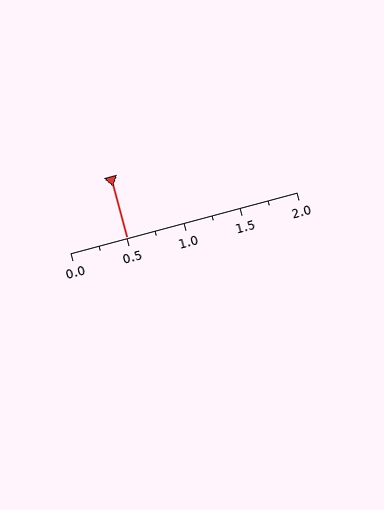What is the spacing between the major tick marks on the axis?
The major ticks are spaced 0.5 apart.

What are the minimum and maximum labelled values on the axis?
The axis runs from 0.0 to 2.0.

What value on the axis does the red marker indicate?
The marker indicates approximately 0.5.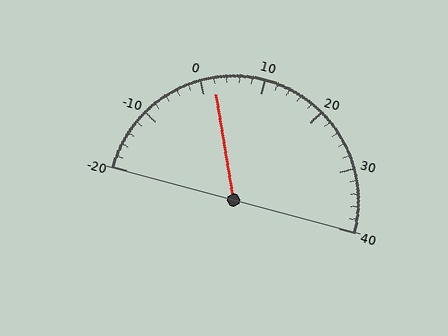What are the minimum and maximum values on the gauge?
The gauge ranges from -20 to 40.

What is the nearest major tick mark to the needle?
The nearest major tick mark is 0.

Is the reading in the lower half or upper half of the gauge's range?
The reading is in the lower half of the range (-20 to 40).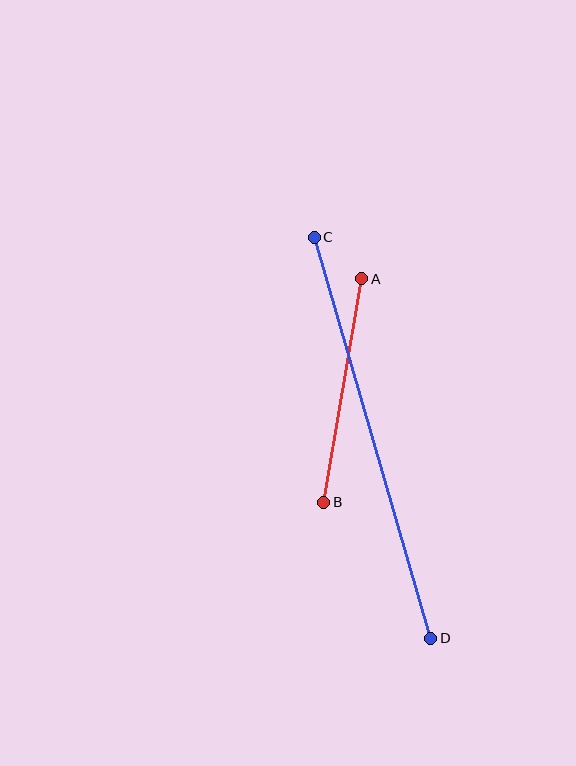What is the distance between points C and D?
The distance is approximately 418 pixels.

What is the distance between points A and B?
The distance is approximately 227 pixels.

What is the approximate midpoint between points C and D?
The midpoint is at approximately (372, 438) pixels.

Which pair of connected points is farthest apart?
Points C and D are farthest apart.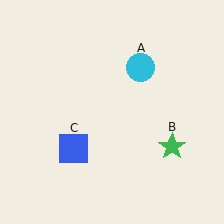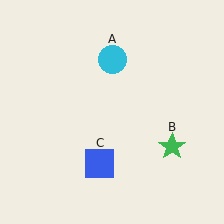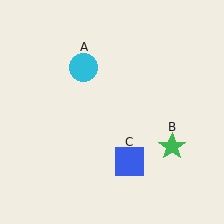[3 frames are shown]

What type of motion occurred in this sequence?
The cyan circle (object A), blue square (object C) rotated counterclockwise around the center of the scene.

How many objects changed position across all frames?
2 objects changed position: cyan circle (object A), blue square (object C).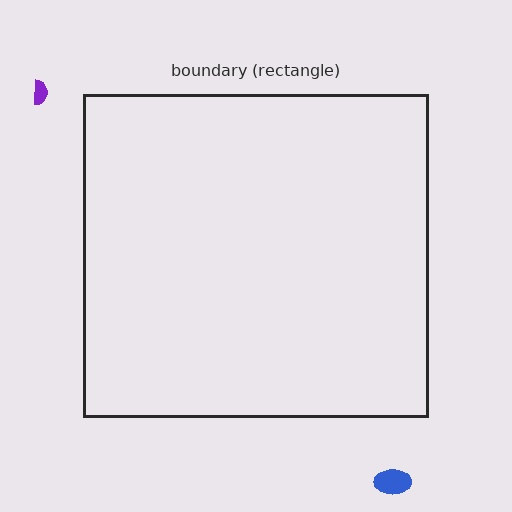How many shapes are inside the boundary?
0 inside, 2 outside.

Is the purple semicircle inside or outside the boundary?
Outside.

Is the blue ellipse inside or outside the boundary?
Outside.